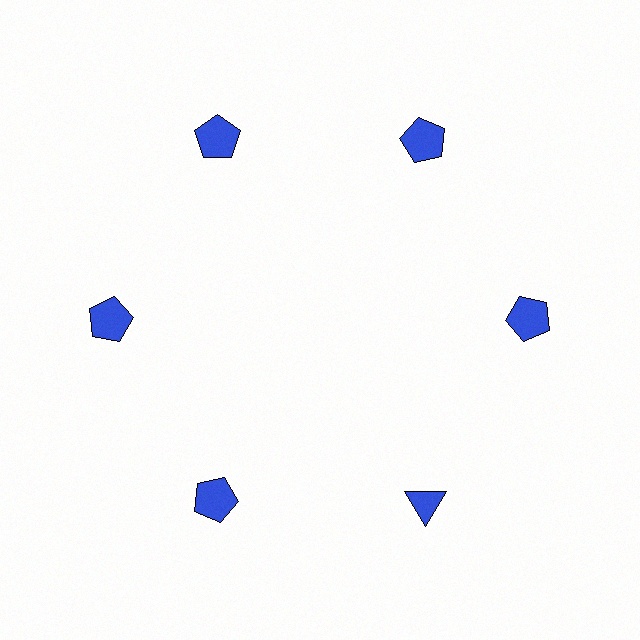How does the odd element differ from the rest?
It has a different shape: triangle instead of pentagon.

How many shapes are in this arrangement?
There are 6 shapes arranged in a ring pattern.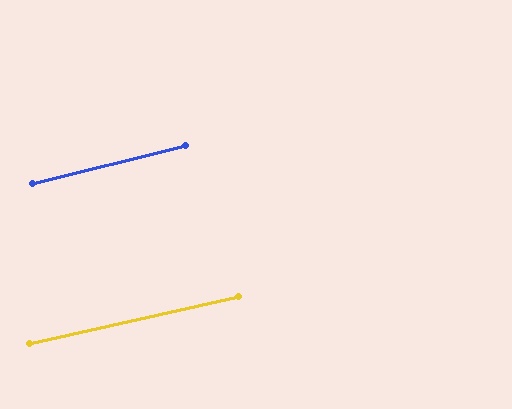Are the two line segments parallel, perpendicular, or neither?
Parallel — their directions differ by only 1.1°.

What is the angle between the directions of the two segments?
Approximately 1 degree.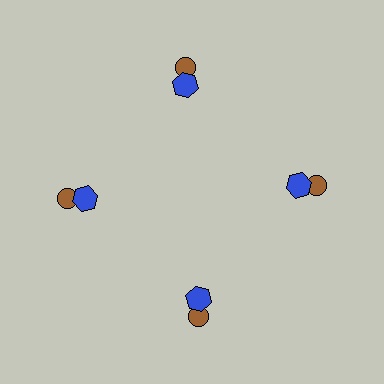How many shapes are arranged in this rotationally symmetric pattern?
There are 8 shapes, arranged in 4 groups of 2.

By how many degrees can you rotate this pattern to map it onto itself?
The pattern maps onto itself every 90 degrees of rotation.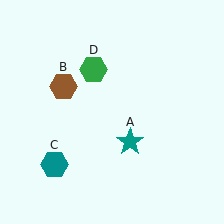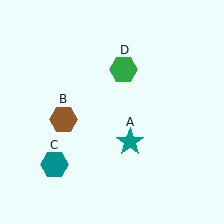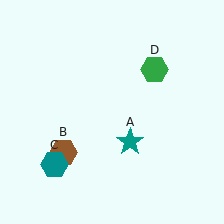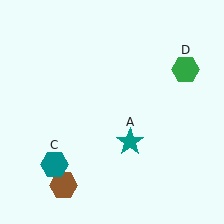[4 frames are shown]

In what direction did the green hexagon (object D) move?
The green hexagon (object D) moved right.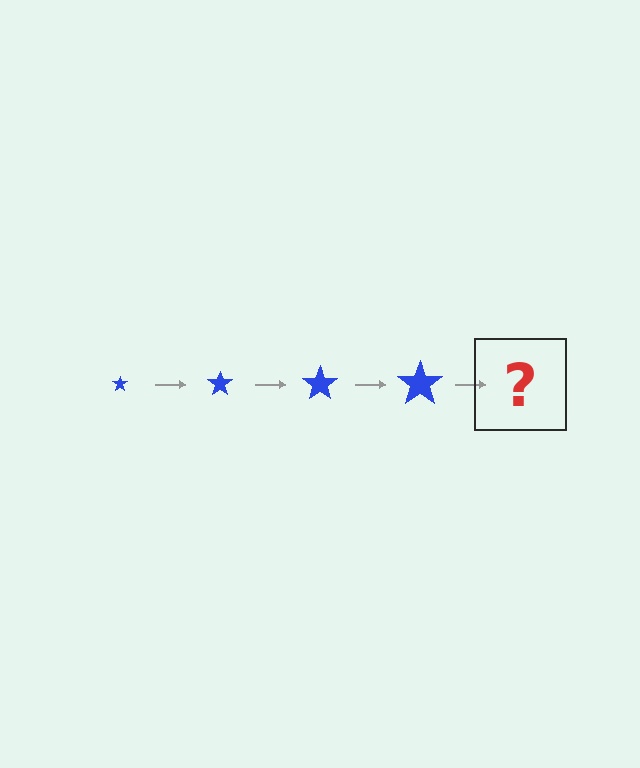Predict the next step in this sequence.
The next step is a blue star, larger than the previous one.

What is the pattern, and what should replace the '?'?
The pattern is that the star gets progressively larger each step. The '?' should be a blue star, larger than the previous one.